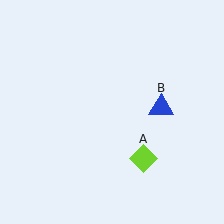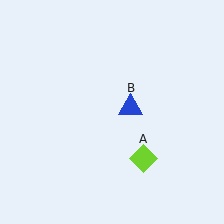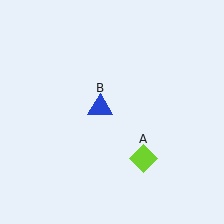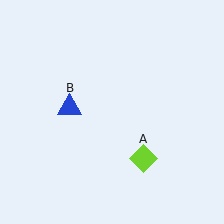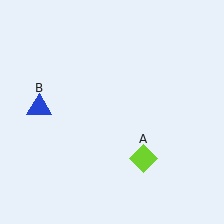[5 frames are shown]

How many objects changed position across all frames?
1 object changed position: blue triangle (object B).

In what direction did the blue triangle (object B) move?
The blue triangle (object B) moved left.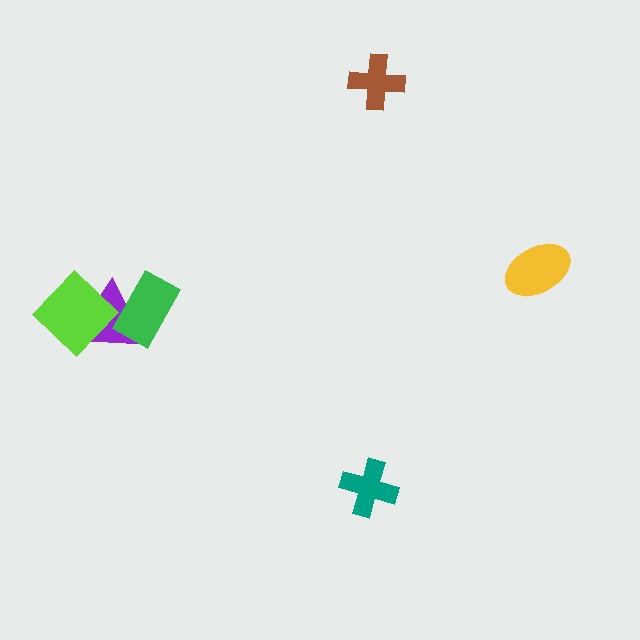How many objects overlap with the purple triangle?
2 objects overlap with the purple triangle.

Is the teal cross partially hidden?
No, no other shape covers it.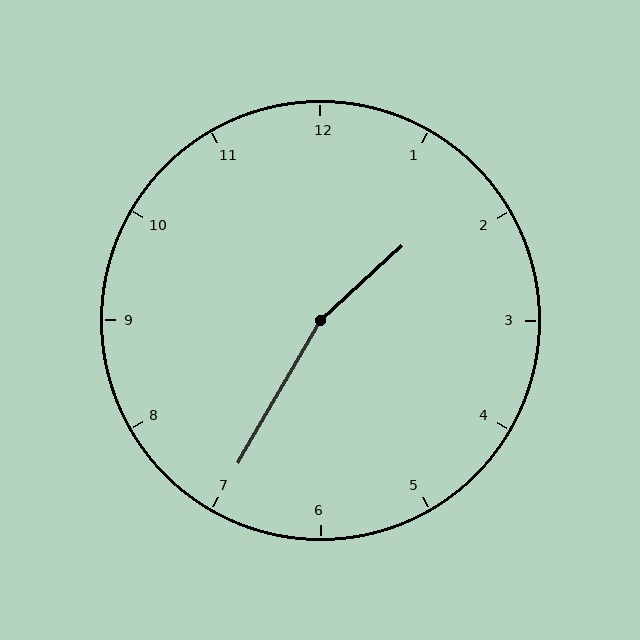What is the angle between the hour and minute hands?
Approximately 162 degrees.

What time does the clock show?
1:35.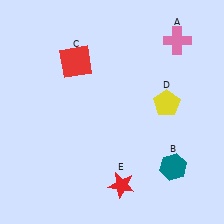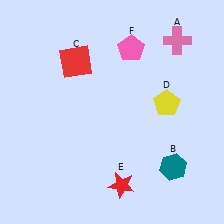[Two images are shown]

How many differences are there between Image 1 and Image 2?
There is 1 difference between the two images.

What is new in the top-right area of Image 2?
A pink pentagon (F) was added in the top-right area of Image 2.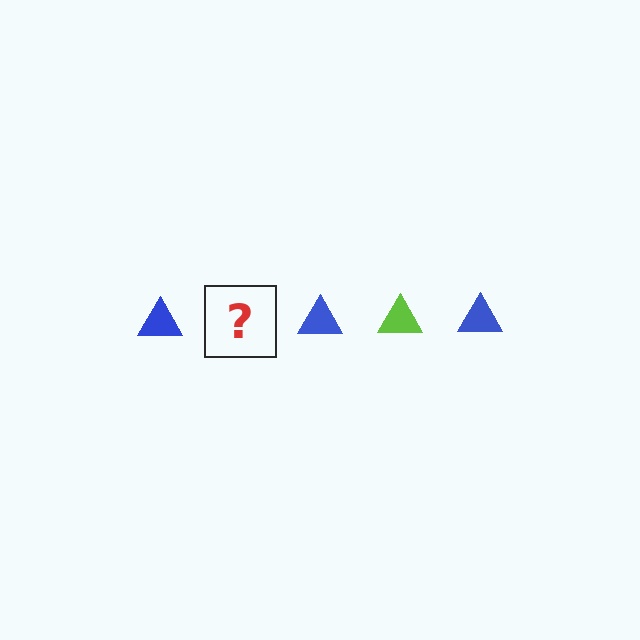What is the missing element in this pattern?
The missing element is a lime triangle.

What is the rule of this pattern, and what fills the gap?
The rule is that the pattern cycles through blue, lime triangles. The gap should be filled with a lime triangle.